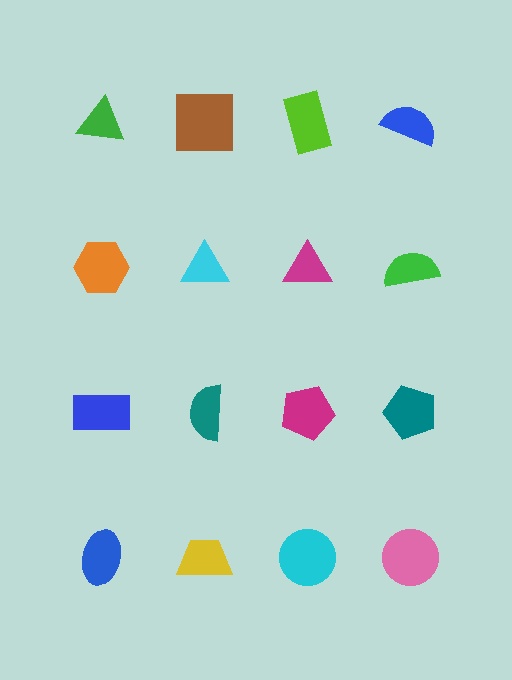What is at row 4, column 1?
A blue ellipse.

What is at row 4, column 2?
A yellow trapezoid.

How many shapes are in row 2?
4 shapes.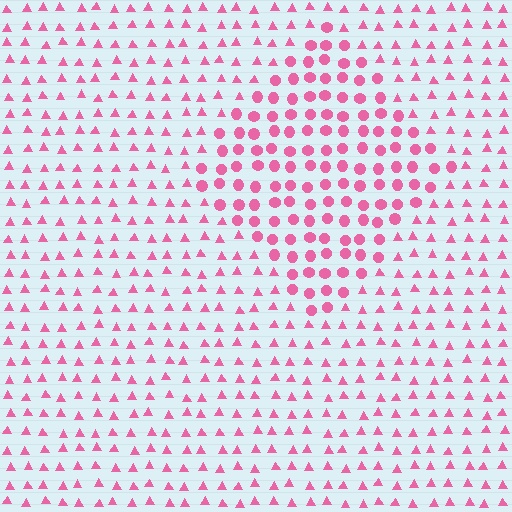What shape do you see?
I see a diamond.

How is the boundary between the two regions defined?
The boundary is defined by a change in element shape: circles inside vs. triangles outside. All elements share the same color and spacing.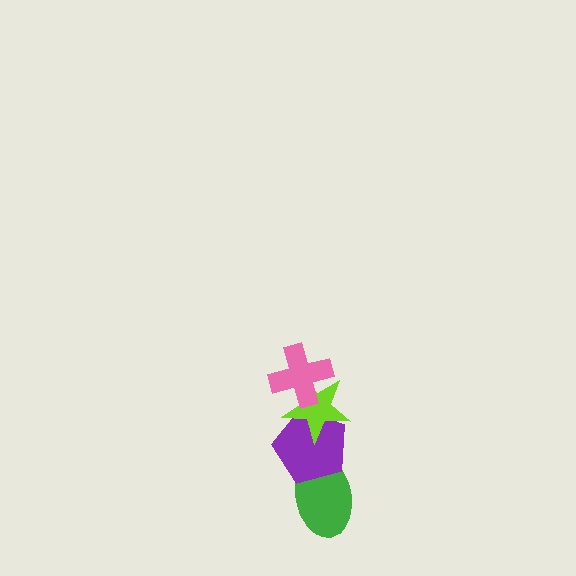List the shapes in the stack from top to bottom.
From top to bottom: the pink cross, the lime star, the purple pentagon, the green ellipse.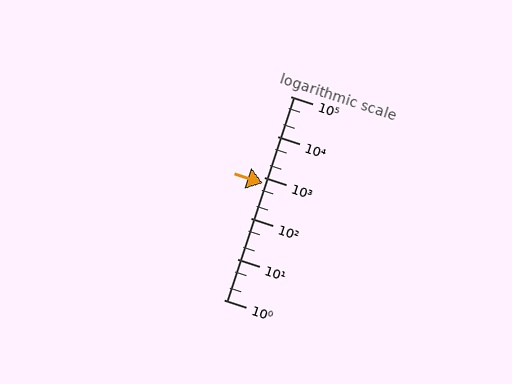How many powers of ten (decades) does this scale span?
The scale spans 5 decades, from 1 to 100000.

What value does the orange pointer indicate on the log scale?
The pointer indicates approximately 730.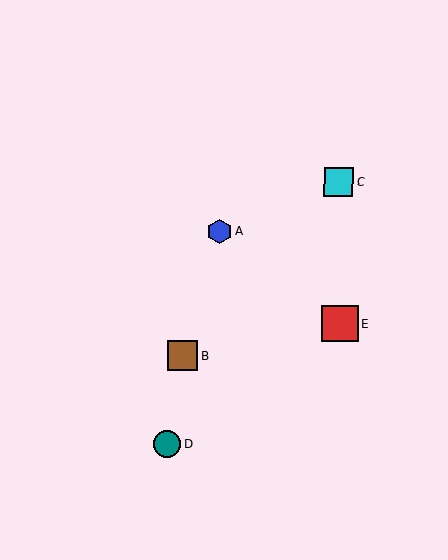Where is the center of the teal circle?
The center of the teal circle is at (167, 443).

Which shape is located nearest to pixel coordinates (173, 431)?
The teal circle (labeled D) at (167, 443) is nearest to that location.